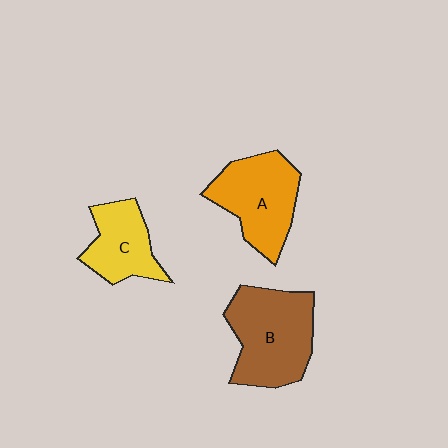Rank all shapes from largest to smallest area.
From largest to smallest: B (brown), A (orange), C (yellow).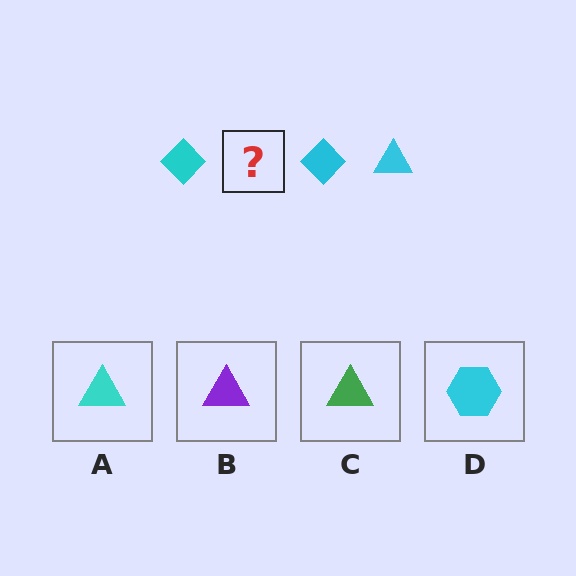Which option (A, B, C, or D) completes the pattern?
A.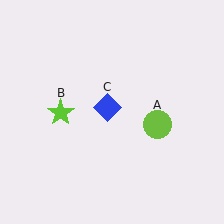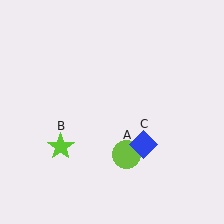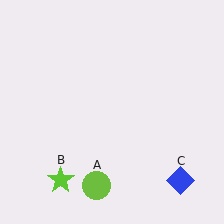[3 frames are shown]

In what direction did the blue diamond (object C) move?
The blue diamond (object C) moved down and to the right.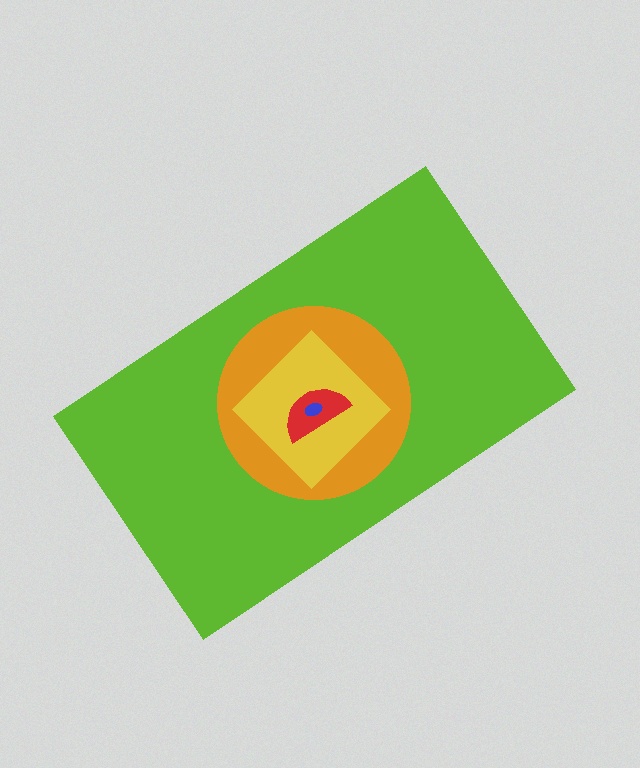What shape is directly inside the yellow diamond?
The red semicircle.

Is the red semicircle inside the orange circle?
Yes.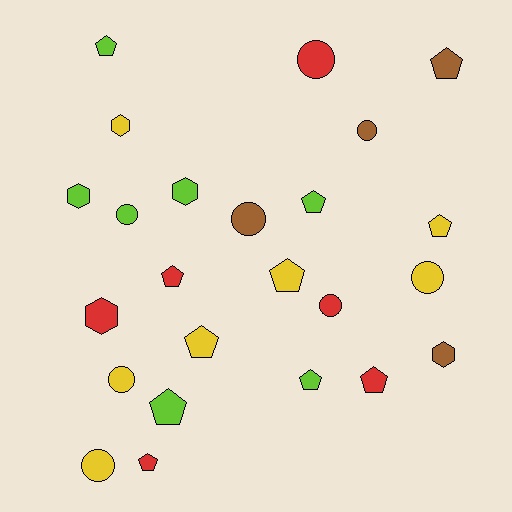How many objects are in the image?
There are 24 objects.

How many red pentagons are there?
There are 3 red pentagons.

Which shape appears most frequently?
Pentagon, with 11 objects.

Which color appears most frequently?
Yellow, with 7 objects.